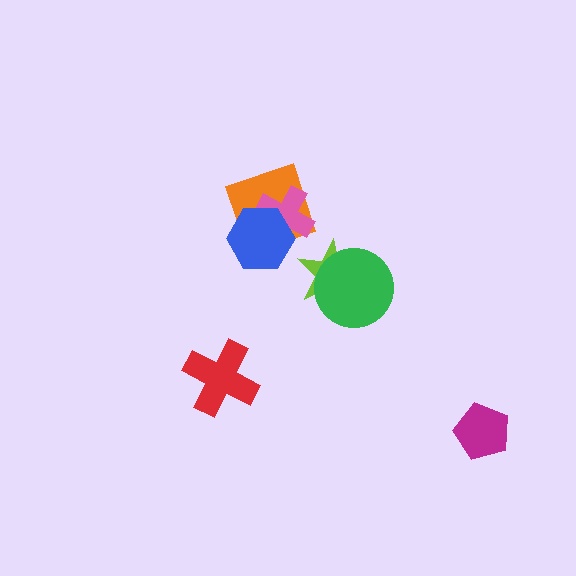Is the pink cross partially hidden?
Yes, it is partially covered by another shape.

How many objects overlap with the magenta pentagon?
0 objects overlap with the magenta pentagon.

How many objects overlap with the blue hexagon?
2 objects overlap with the blue hexagon.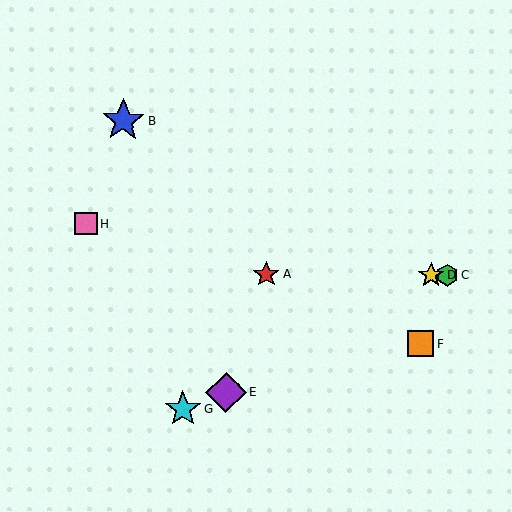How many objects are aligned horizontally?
3 objects (A, C, D) are aligned horizontally.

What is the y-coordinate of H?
Object H is at y≈224.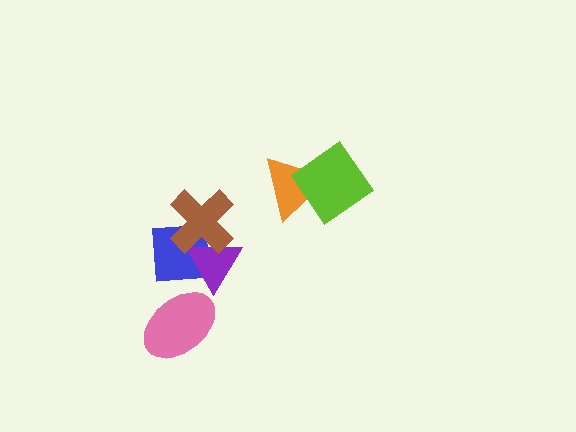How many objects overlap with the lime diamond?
1 object overlaps with the lime diamond.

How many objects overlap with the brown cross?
2 objects overlap with the brown cross.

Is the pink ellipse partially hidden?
No, no other shape covers it.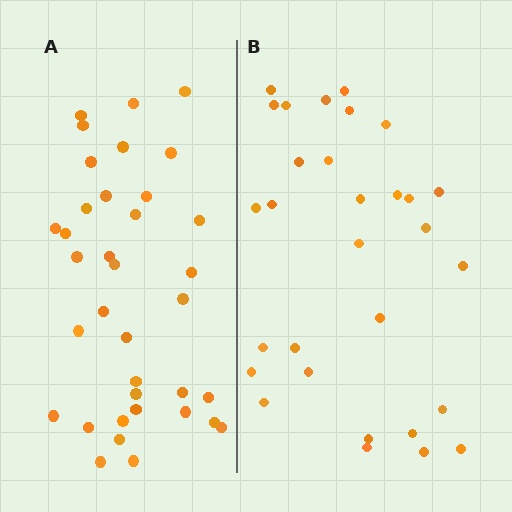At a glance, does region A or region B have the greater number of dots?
Region A (the left region) has more dots.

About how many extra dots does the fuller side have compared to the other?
Region A has about 6 more dots than region B.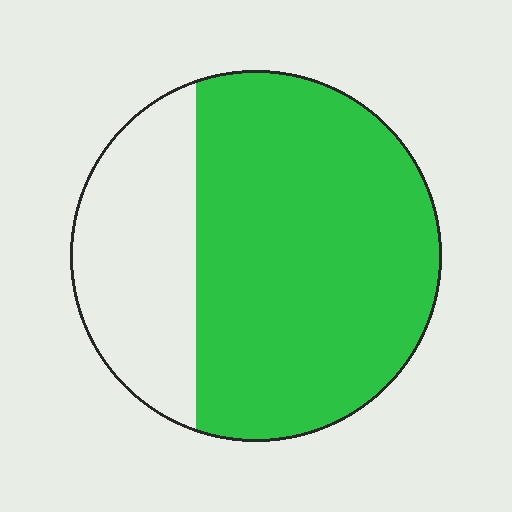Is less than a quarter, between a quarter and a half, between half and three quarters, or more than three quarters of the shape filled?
Between half and three quarters.